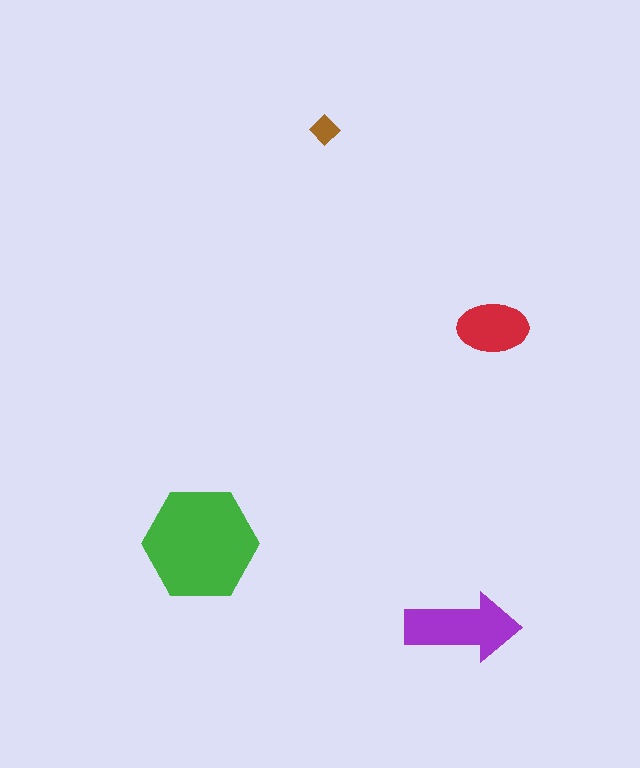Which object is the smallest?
The brown diamond.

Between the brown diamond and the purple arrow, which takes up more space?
The purple arrow.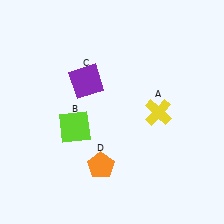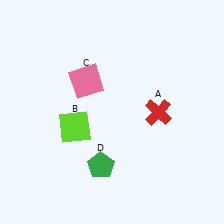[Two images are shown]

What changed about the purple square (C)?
In Image 1, C is purple. In Image 2, it changed to pink.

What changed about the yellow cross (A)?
In Image 1, A is yellow. In Image 2, it changed to red.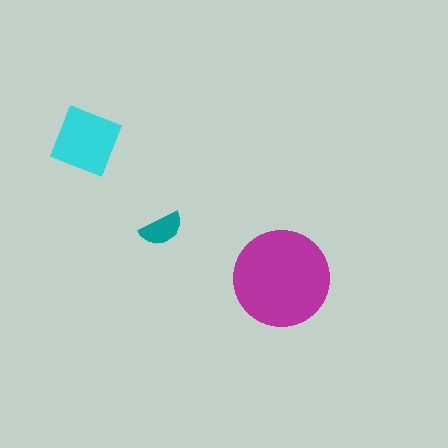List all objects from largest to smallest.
The magenta circle, the cyan square, the teal semicircle.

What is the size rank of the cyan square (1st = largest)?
2nd.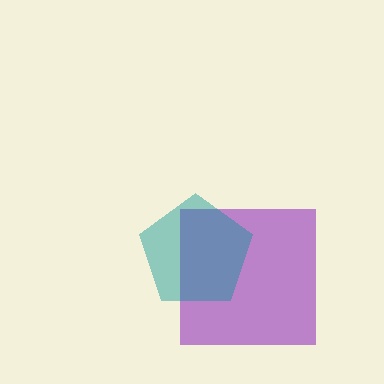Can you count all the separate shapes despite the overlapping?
Yes, there are 2 separate shapes.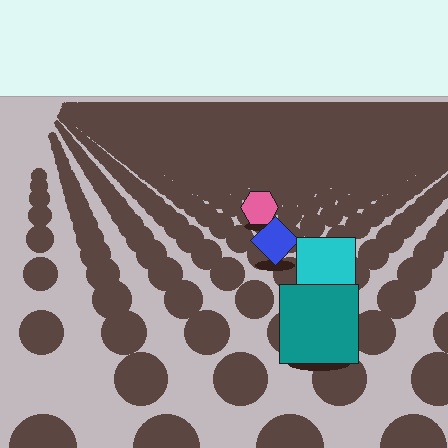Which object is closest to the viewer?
The teal square is closest. The texture marks near it are larger and more spread out.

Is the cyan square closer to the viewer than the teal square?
No. The teal square is closer — you can tell from the texture gradient: the ground texture is coarser near it.